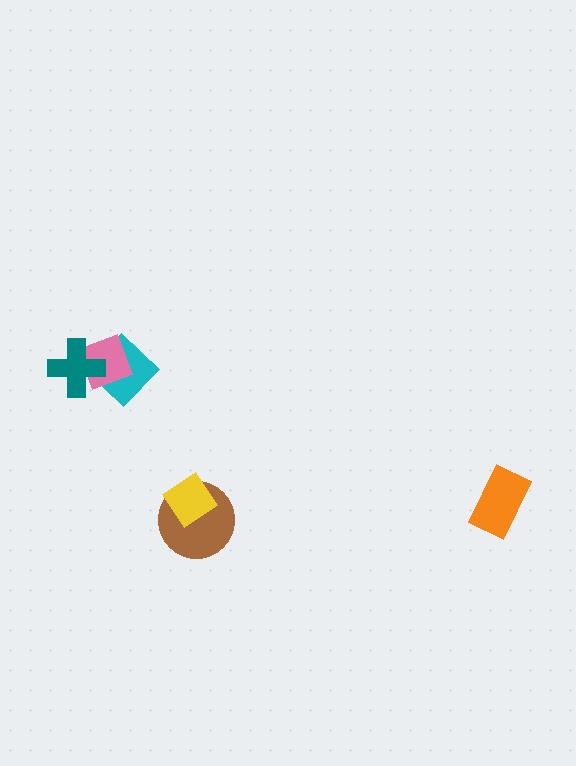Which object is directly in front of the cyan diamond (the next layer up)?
The pink diamond is directly in front of the cyan diamond.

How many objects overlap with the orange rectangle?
0 objects overlap with the orange rectangle.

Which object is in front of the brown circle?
The yellow diamond is in front of the brown circle.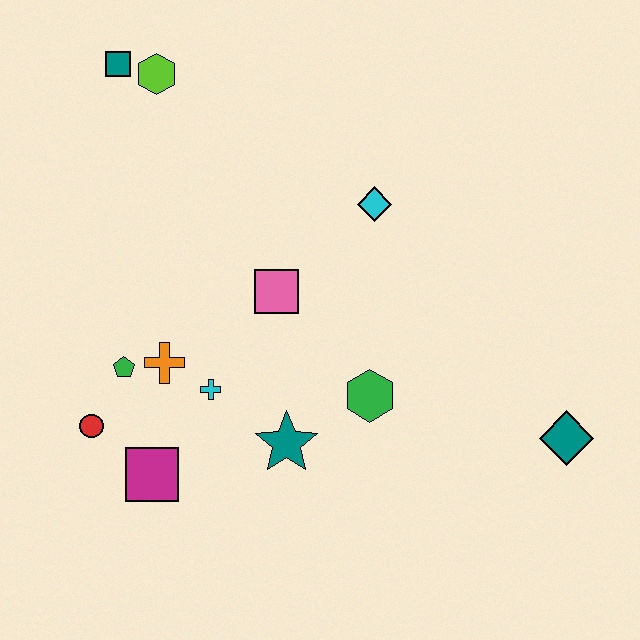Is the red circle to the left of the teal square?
Yes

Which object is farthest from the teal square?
The teal diamond is farthest from the teal square.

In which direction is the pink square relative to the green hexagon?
The pink square is above the green hexagon.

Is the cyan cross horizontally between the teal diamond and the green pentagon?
Yes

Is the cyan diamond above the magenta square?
Yes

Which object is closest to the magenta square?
The red circle is closest to the magenta square.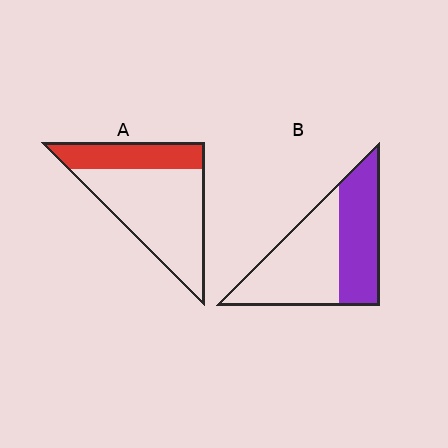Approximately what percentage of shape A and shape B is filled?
A is approximately 30% and B is approximately 45%.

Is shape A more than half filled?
No.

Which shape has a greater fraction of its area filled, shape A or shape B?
Shape B.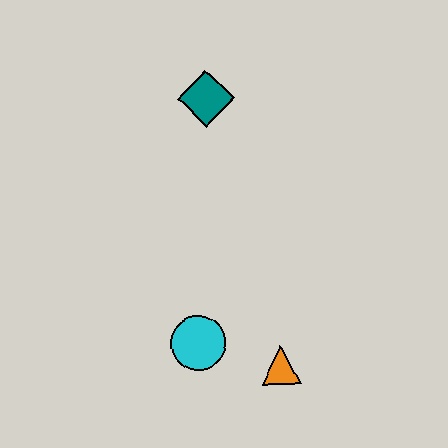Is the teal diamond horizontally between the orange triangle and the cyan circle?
Yes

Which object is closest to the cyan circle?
The orange triangle is closest to the cyan circle.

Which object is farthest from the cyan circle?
The teal diamond is farthest from the cyan circle.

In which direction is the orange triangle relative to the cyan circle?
The orange triangle is to the right of the cyan circle.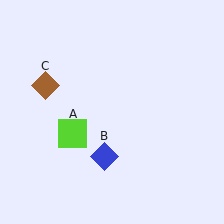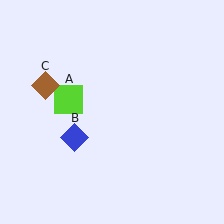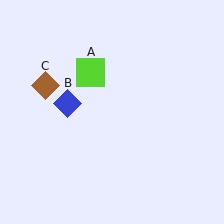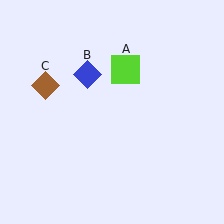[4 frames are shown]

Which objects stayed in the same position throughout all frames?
Brown diamond (object C) remained stationary.